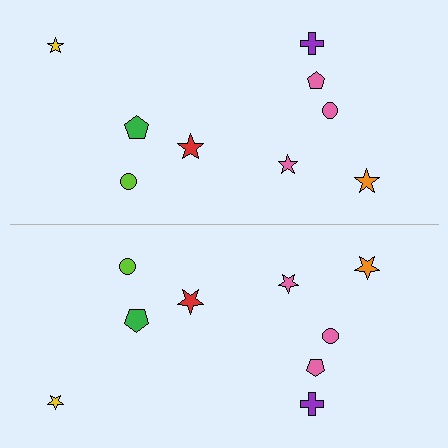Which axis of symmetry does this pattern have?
The pattern has a horizontal axis of symmetry running through the center of the image.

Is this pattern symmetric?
Yes, this pattern has bilateral (reflection) symmetry.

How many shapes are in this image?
There are 18 shapes in this image.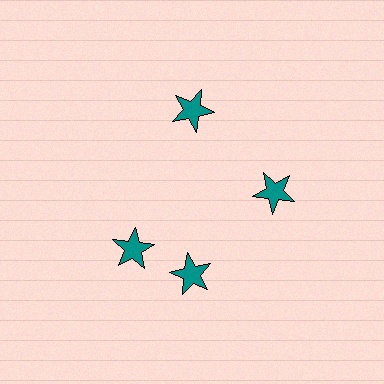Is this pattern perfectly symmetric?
No. The 4 teal stars are arranged in a ring, but one element near the 9 o'clock position is rotated out of alignment along the ring, breaking the 4-fold rotational symmetry.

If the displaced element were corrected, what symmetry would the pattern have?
It would have 4-fold rotational symmetry — the pattern would map onto itself every 90 degrees.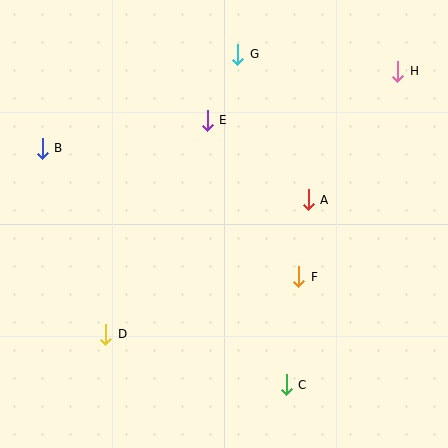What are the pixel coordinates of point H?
Point H is at (398, 71).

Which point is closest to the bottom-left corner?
Point D is closest to the bottom-left corner.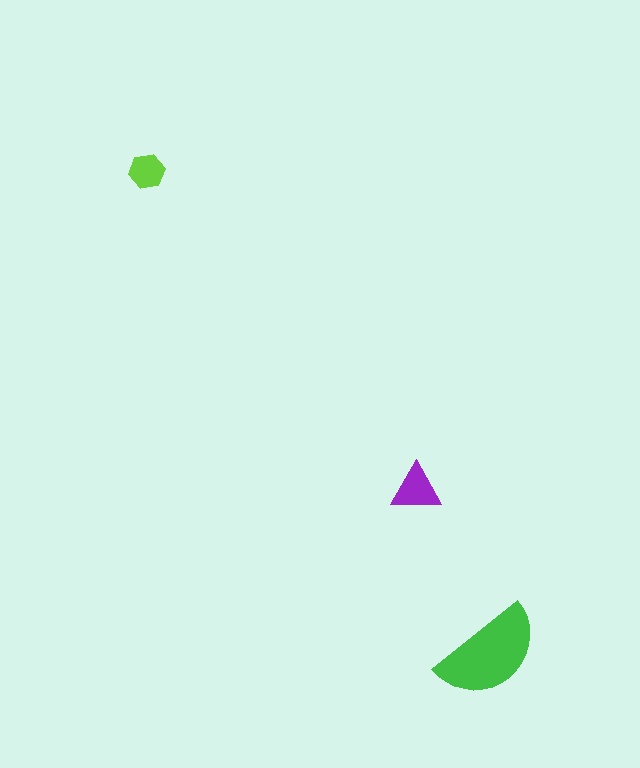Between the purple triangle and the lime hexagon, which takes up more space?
The purple triangle.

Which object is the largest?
The green semicircle.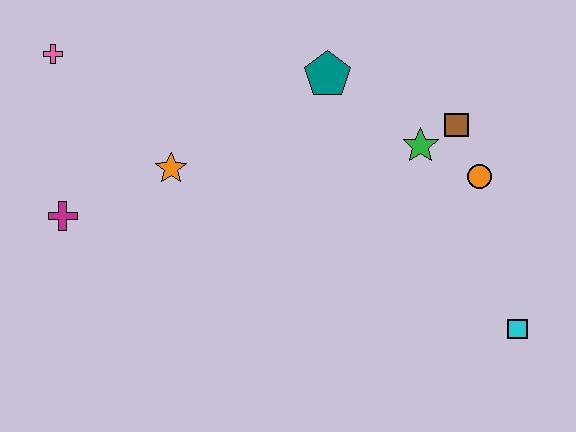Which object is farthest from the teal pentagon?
The cyan square is farthest from the teal pentagon.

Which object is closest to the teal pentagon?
The green star is closest to the teal pentagon.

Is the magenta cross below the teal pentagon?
Yes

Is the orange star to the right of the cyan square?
No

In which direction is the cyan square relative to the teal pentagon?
The cyan square is below the teal pentagon.